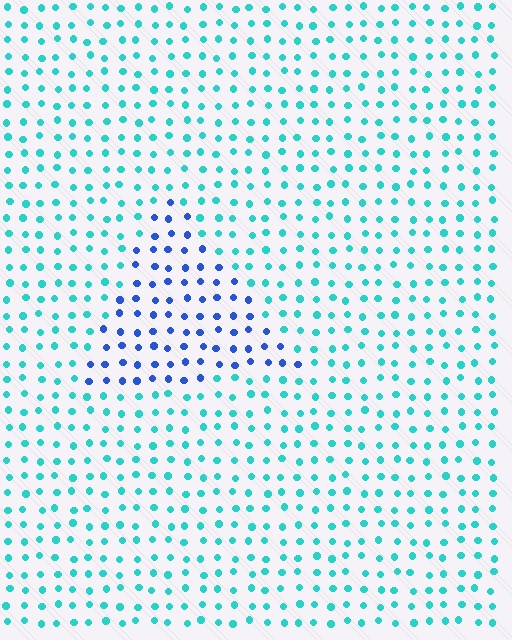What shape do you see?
I see a triangle.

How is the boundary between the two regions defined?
The boundary is defined purely by a slight shift in hue (about 49 degrees). Spacing, size, and orientation are identical on both sides.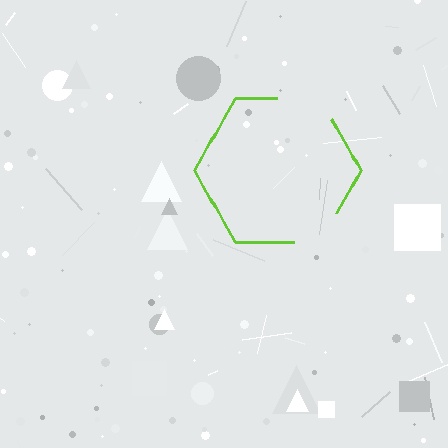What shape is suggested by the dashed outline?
The dashed outline suggests a hexagon.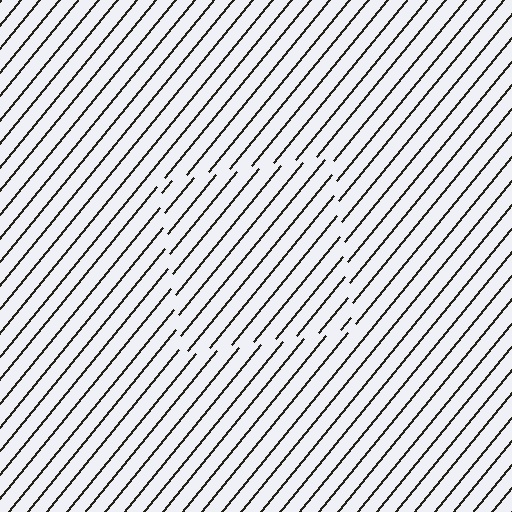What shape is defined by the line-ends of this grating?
An illusory square. The interior of the shape contains the same grating, shifted by half a period — the contour is defined by the phase discontinuity where line-ends from the inner and outer gratings abut.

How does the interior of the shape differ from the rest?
The interior of the shape contains the same grating, shifted by half a period — the contour is defined by the phase discontinuity where line-ends from the inner and outer gratings abut.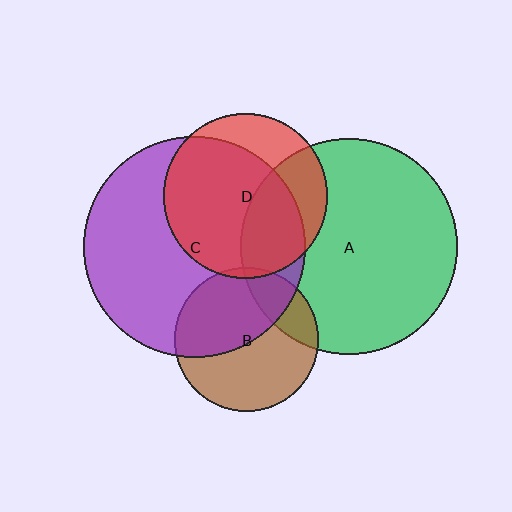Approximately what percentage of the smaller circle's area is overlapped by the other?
Approximately 70%.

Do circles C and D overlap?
Yes.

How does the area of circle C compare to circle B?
Approximately 2.4 times.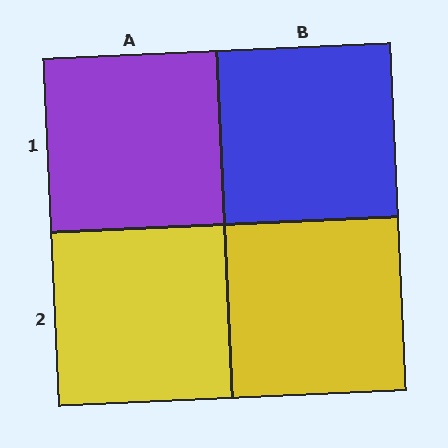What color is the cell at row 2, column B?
Yellow.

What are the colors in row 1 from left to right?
Purple, blue.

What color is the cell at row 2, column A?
Yellow.